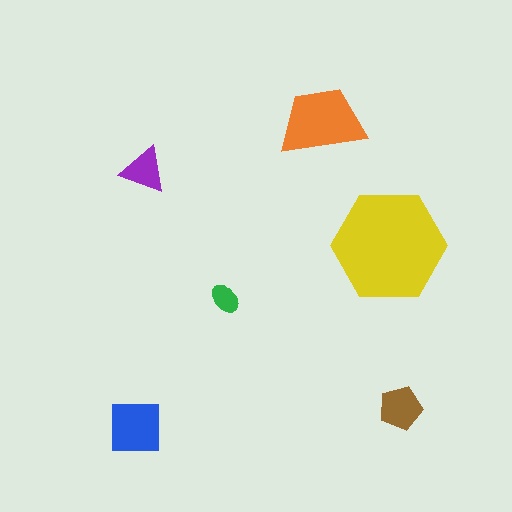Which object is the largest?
The yellow hexagon.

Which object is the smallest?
The green ellipse.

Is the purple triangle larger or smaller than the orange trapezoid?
Smaller.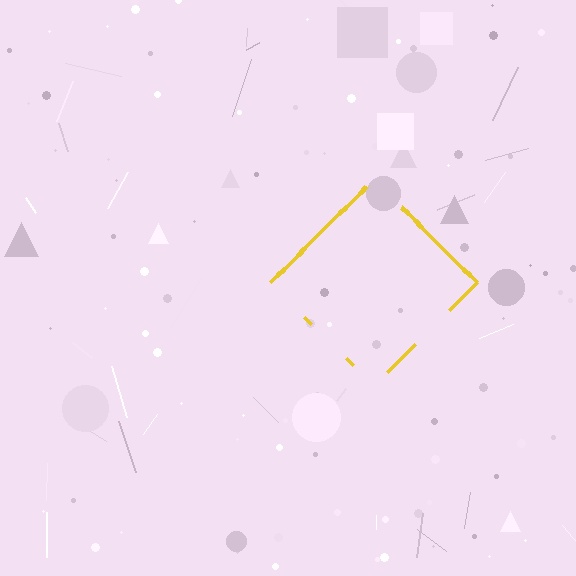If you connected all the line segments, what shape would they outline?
They would outline a diamond.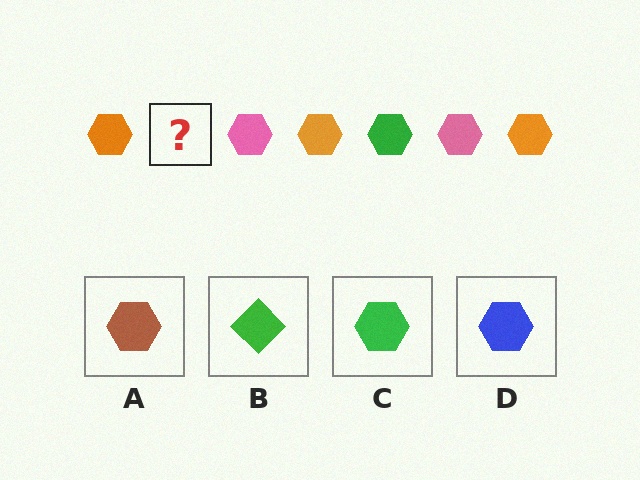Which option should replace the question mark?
Option C.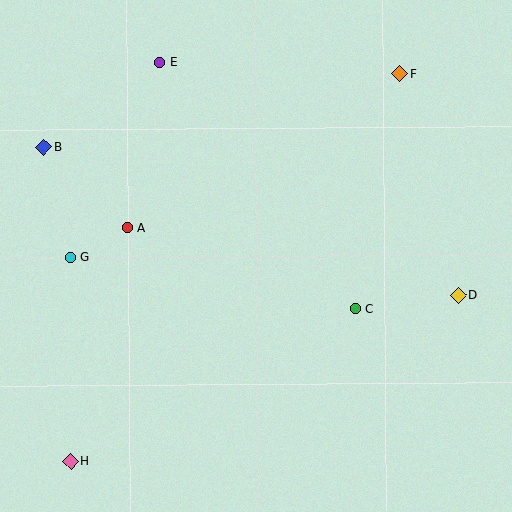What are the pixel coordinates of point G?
Point G is at (70, 258).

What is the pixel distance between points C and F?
The distance between C and F is 239 pixels.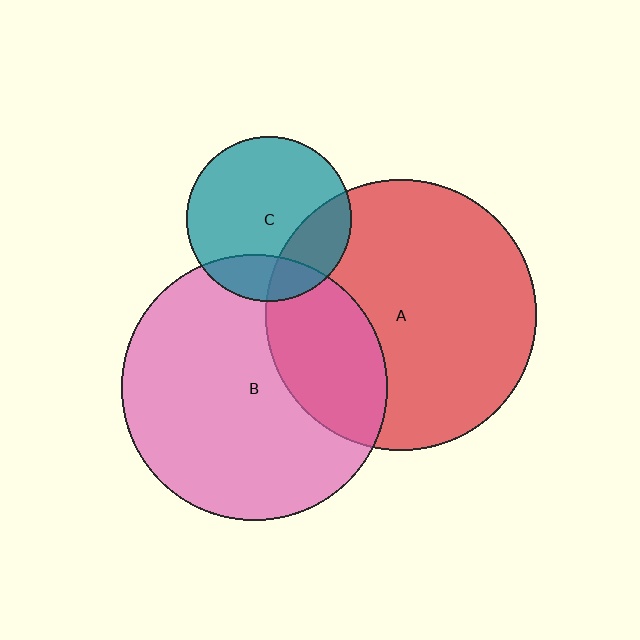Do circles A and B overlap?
Yes.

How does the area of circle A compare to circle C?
Approximately 2.7 times.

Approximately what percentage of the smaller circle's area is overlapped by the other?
Approximately 30%.